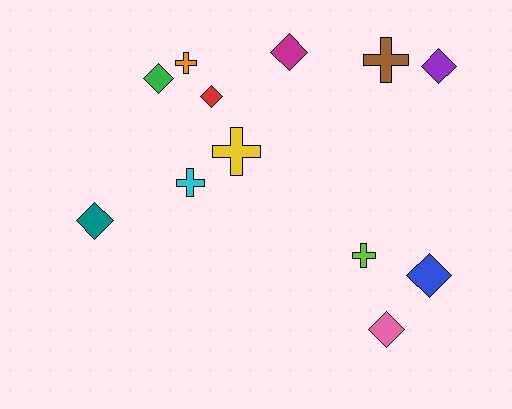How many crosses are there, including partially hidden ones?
There are 5 crosses.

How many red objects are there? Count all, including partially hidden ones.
There is 1 red object.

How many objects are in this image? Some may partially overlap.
There are 12 objects.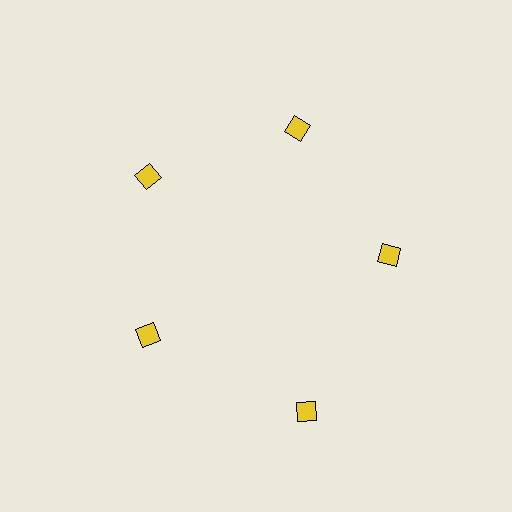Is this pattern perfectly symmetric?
No. The 5 yellow squares are arranged in a ring, but one element near the 5 o'clock position is pushed outward from the center, breaking the 5-fold rotational symmetry.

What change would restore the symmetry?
The symmetry would be restored by moving it inward, back onto the ring so that all 5 squares sit at equal angles and equal distance from the center.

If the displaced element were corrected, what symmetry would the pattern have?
It would have 5-fold rotational symmetry — the pattern would map onto itself every 72 degrees.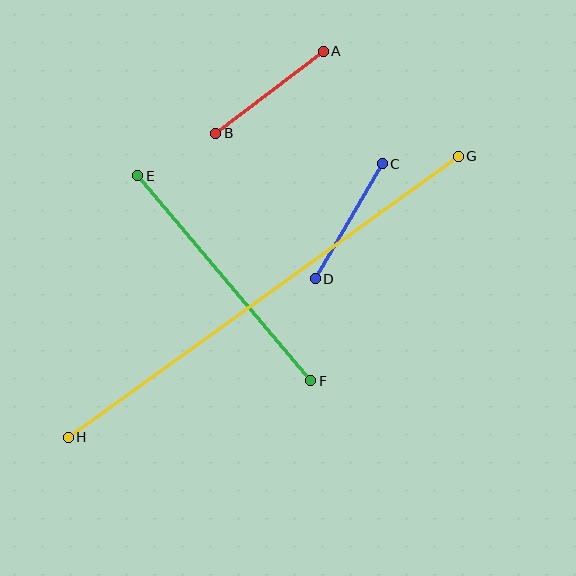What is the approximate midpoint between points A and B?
The midpoint is at approximately (270, 92) pixels.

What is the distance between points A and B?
The distance is approximately 135 pixels.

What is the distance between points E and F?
The distance is approximately 269 pixels.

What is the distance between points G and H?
The distance is approximately 481 pixels.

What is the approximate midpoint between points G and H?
The midpoint is at approximately (263, 297) pixels.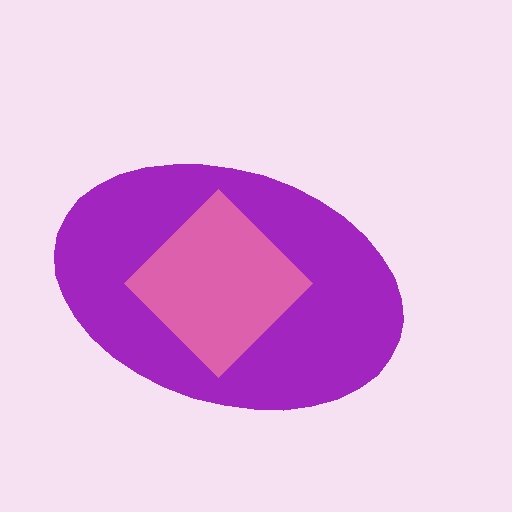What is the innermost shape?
The pink diamond.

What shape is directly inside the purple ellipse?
The pink diamond.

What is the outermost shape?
The purple ellipse.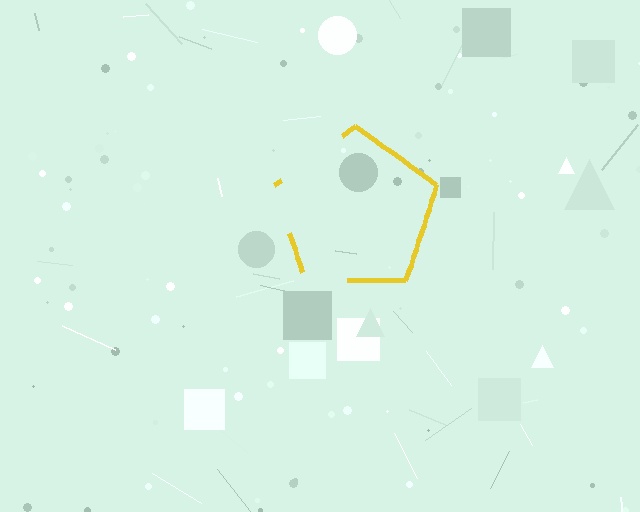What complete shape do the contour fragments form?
The contour fragments form a pentagon.